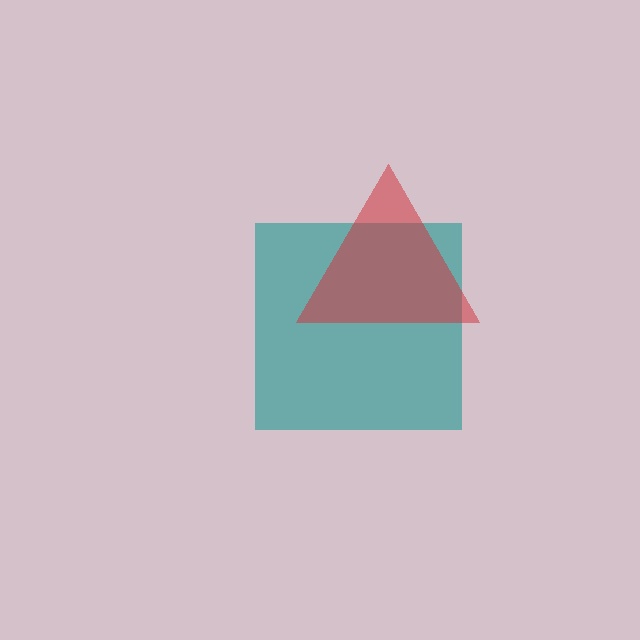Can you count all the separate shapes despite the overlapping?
Yes, there are 2 separate shapes.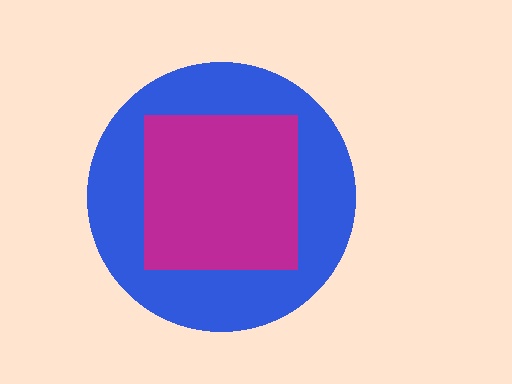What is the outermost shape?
The blue circle.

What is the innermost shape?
The magenta square.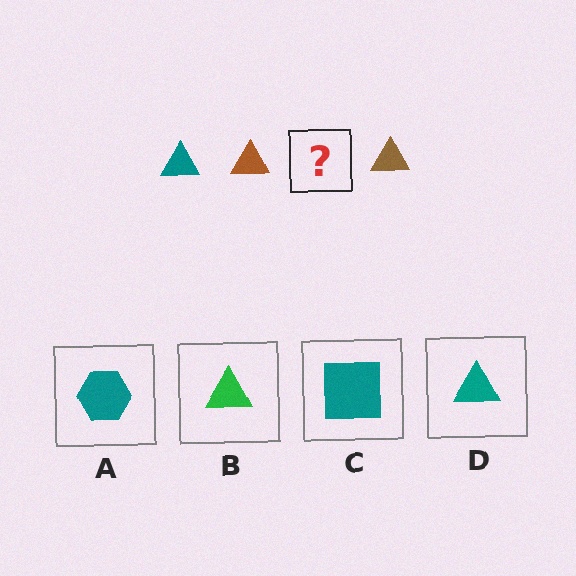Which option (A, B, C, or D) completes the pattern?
D.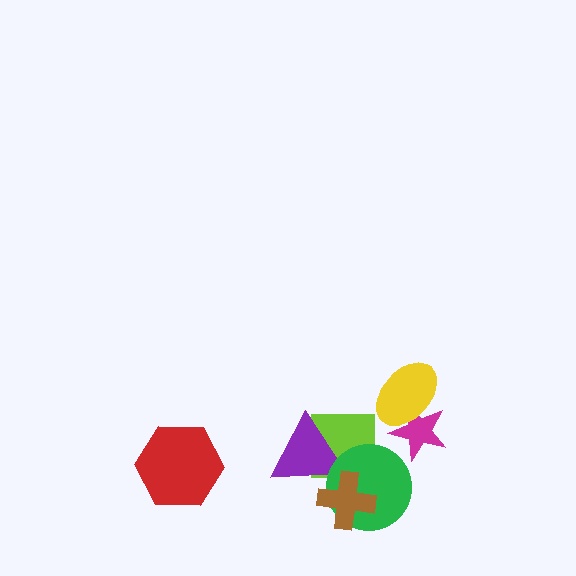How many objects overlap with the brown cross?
3 objects overlap with the brown cross.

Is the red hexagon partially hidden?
No, no other shape covers it.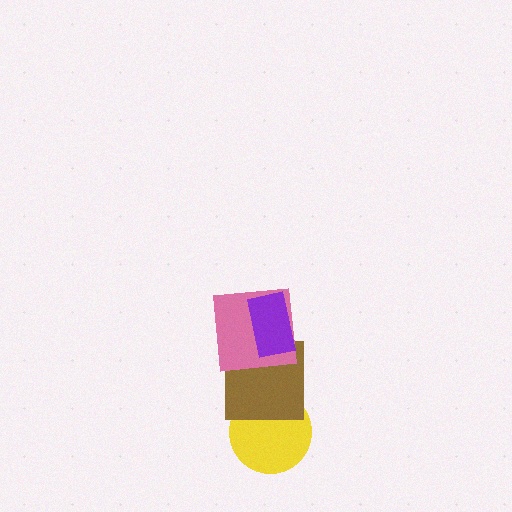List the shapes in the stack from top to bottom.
From top to bottom: the purple rectangle, the pink square, the brown square, the yellow circle.